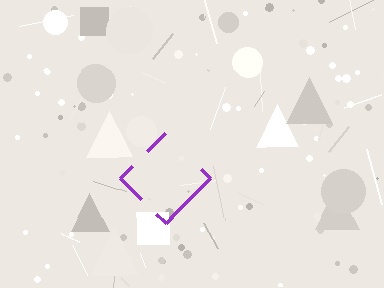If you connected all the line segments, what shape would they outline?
They would outline a diamond.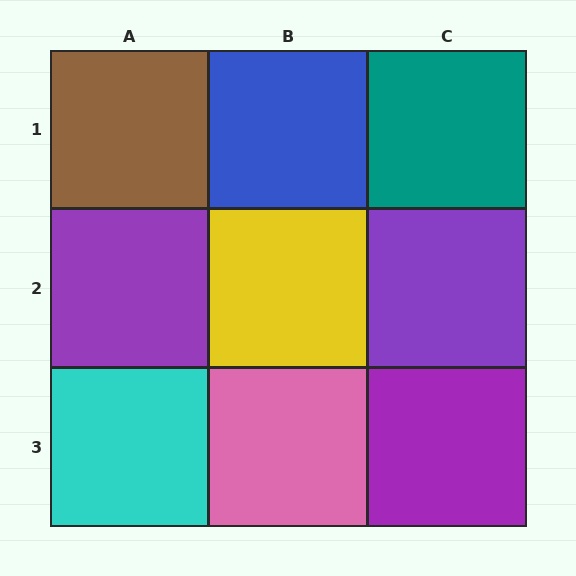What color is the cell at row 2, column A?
Purple.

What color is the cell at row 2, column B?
Yellow.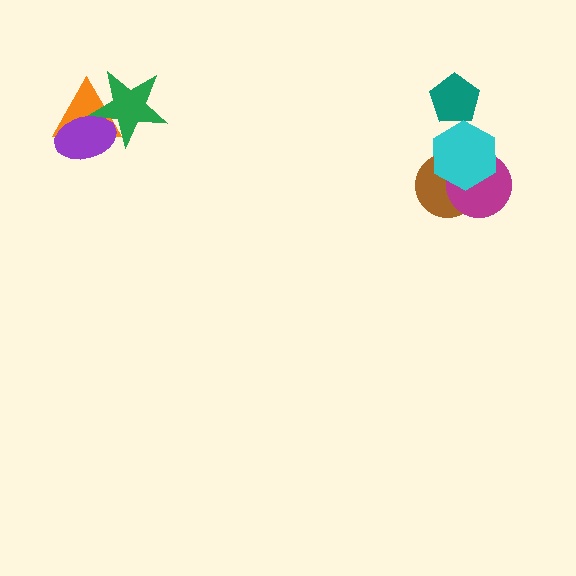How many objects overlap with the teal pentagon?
0 objects overlap with the teal pentagon.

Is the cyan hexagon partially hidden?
No, no other shape covers it.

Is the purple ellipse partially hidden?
Yes, it is partially covered by another shape.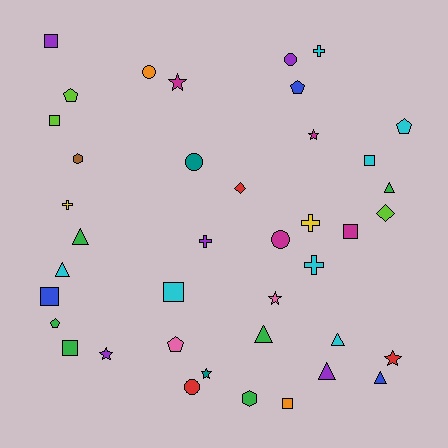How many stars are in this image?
There are 6 stars.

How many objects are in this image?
There are 40 objects.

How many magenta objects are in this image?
There are 4 magenta objects.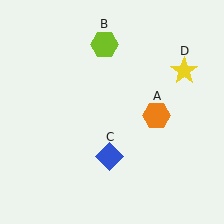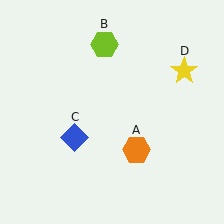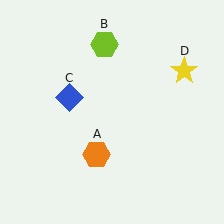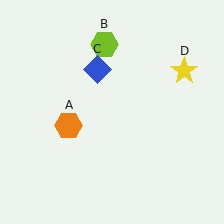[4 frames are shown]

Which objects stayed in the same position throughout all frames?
Lime hexagon (object B) and yellow star (object D) remained stationary.